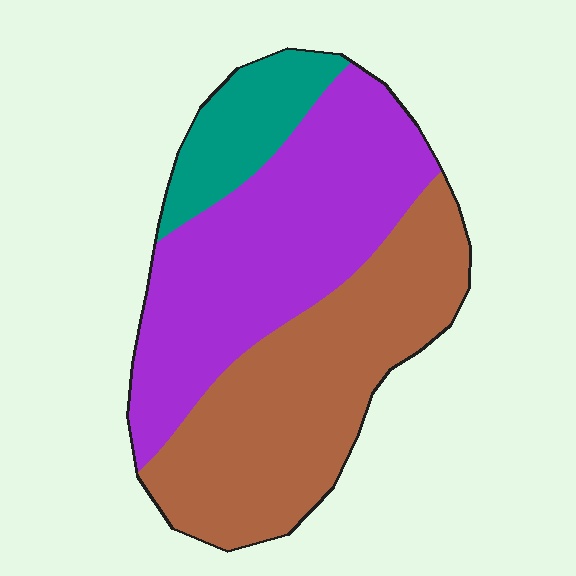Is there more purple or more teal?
Purple.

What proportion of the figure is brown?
Brown takes up between a quarter and a half of the figure.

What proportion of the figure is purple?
Purple covers 44% of the figure.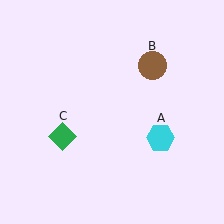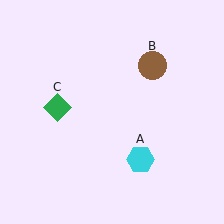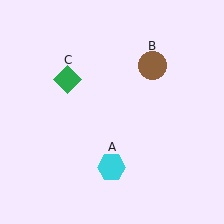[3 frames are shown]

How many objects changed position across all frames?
2 objects changed position: cyan hexagon (object A), green diamond (object C).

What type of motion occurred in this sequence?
The cyan hexagon (object A), green diamond (object C) rotated clockwise around the center of the scene.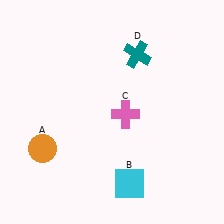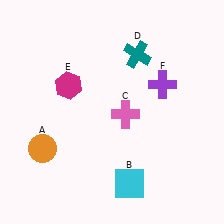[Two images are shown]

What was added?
A magenta hexagon (E), a purple cross (F) were added in Image 2.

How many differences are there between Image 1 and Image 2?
There are 2 differences between the two images.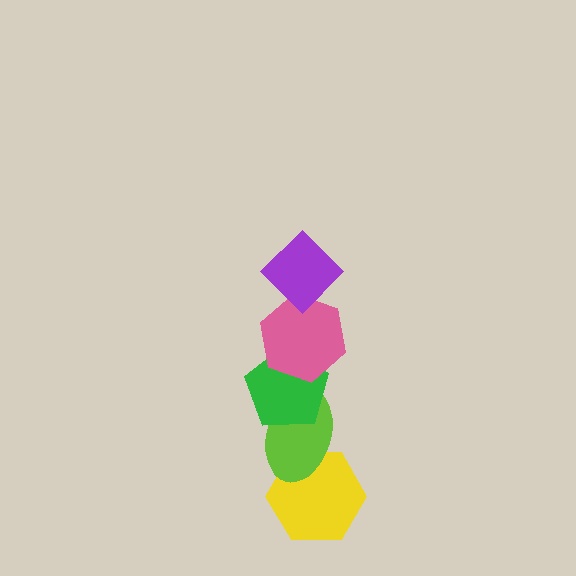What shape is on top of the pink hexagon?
The purple diamond is on top of the pink hexagon.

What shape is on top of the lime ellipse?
The green pentagon is on top of the lime ellipse.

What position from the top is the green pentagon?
The green pentagon is 3rd from the top.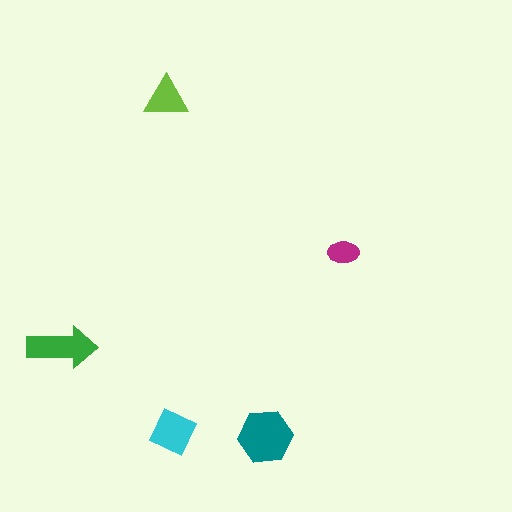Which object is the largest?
The teal hexagon.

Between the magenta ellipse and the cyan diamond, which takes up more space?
The cyan diamond.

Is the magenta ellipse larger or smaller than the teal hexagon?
Smaller.